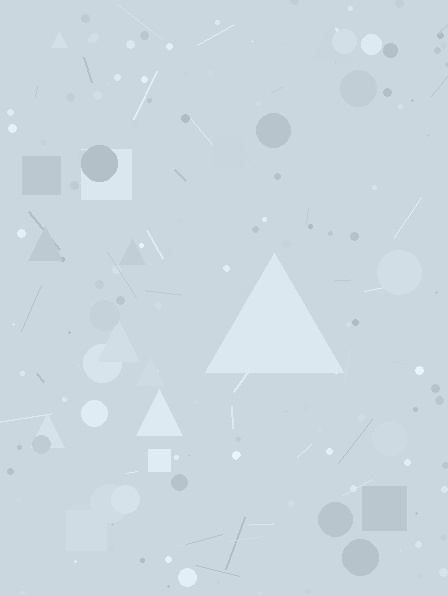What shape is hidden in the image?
A triangle is hidden in the image.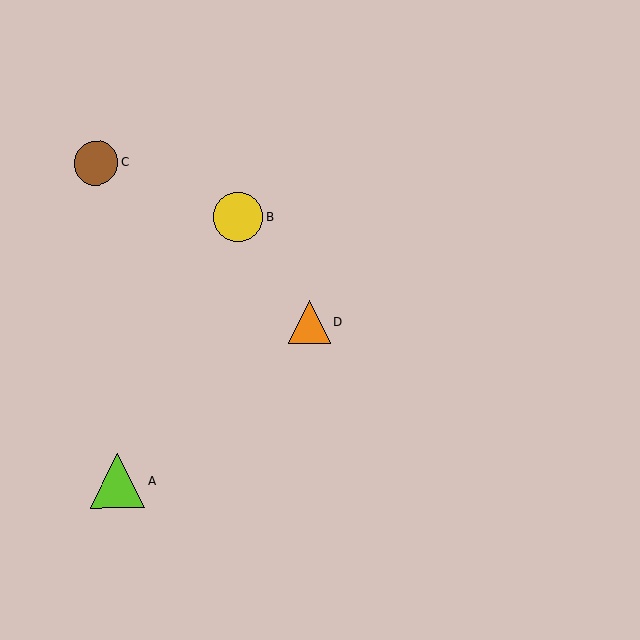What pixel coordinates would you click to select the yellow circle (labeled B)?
Click at (238, 217) to select the yellow circle B.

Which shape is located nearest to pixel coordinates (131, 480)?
The lime triangle (labeled A) at (118, 481) is nearest to that location.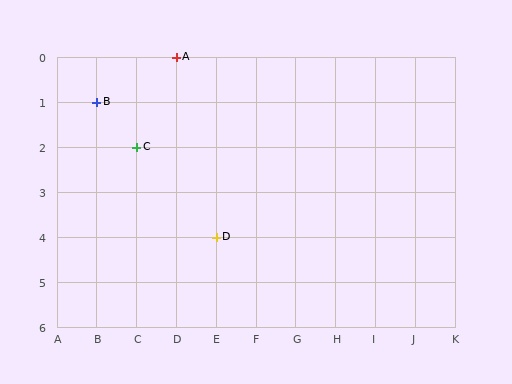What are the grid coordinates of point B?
Point B is at grid coordinates (B, 1).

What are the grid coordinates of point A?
Point A is at grid coordinates (D, 0).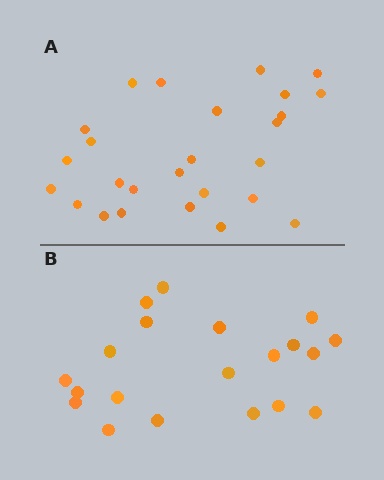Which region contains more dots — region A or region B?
Region A (the top region) has more dots.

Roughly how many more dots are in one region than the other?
Region A has about 6 more dots than region B.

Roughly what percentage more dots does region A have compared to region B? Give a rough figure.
About 30% more.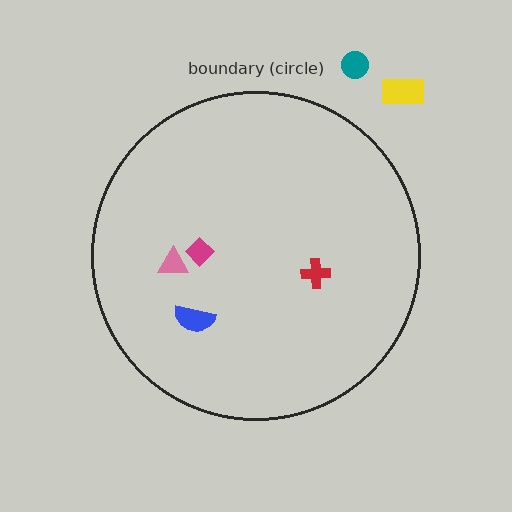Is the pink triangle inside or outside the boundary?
Inside.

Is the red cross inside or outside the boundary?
Inside.